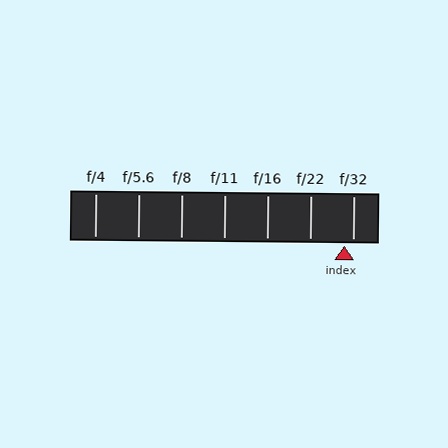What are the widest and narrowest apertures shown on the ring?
The widest aperture shown is f/4 and the narrowest is f/32.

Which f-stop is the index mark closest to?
The index mark is closest to f/32.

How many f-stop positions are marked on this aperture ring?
There are 7 f-stop positions marked.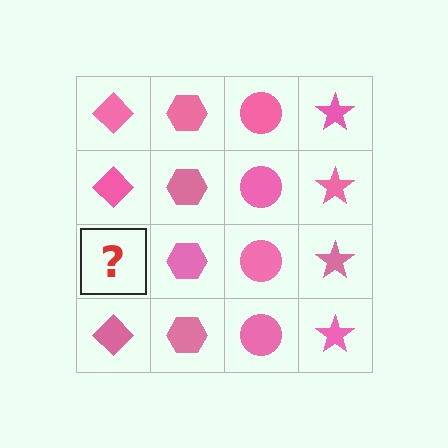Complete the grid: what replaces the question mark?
The question mark should be replaced with a pink diamond.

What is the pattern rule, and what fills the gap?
The rule is that each column has a consistent shape. The gap should be filled with a pink diamond.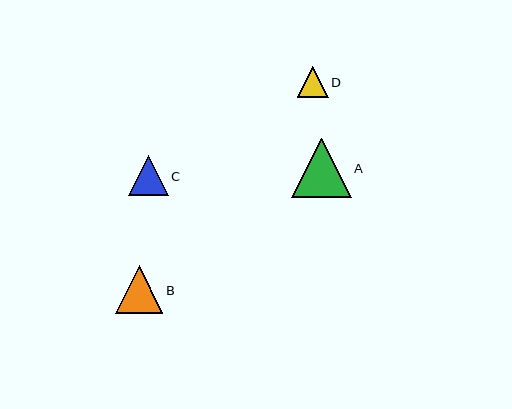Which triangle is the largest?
Triangle A is the largest with a size of approximately 60 pixels.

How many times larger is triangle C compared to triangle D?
Triangle C is approximately 1.3 times the size of triangle D.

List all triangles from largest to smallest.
From largest to smallest: A, B, C, D.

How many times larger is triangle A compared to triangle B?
Triangle A is approximately 1.3 times the size of triangle B.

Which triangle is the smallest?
Triangle D is the smallest with a size of approximately 31 pixels.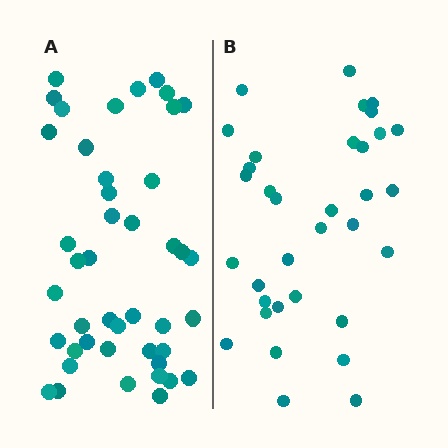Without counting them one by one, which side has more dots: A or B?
Region A (the left region) has more dots.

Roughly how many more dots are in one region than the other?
Region A has roughly 10 or so more dots than region B.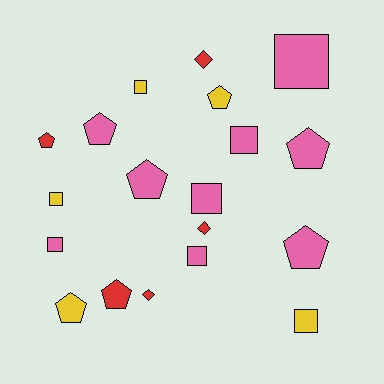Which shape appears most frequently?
Square, with 8 objects.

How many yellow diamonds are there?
There are no yellow diamonds.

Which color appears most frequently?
Pink, with 9 objects.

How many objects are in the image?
There are 19 objects.